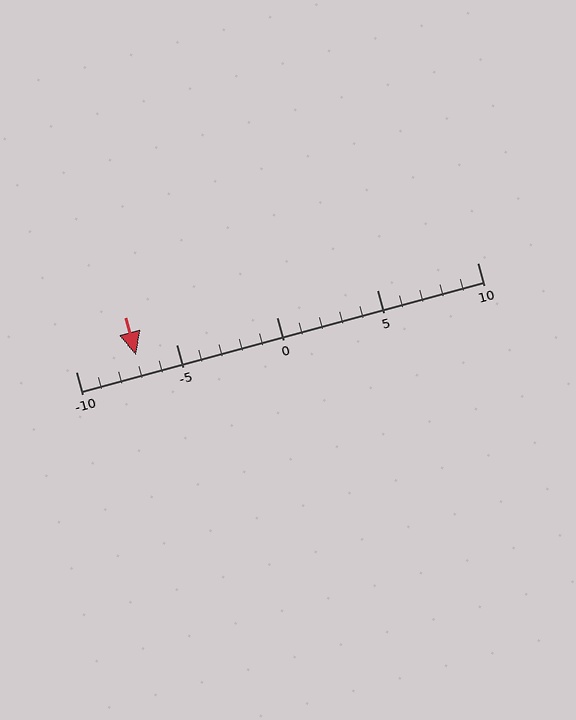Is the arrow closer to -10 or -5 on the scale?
The arrow is closer to -5.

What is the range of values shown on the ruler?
The ruler shows values from -10 to 10.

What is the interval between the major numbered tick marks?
The major tick marks are spaced 5 units apart.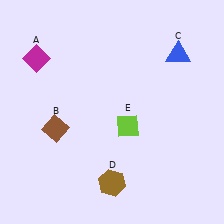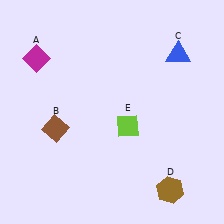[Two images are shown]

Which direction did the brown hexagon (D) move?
The brown hexagon (D) moved right.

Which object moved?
The brown hexagon (D) moved right.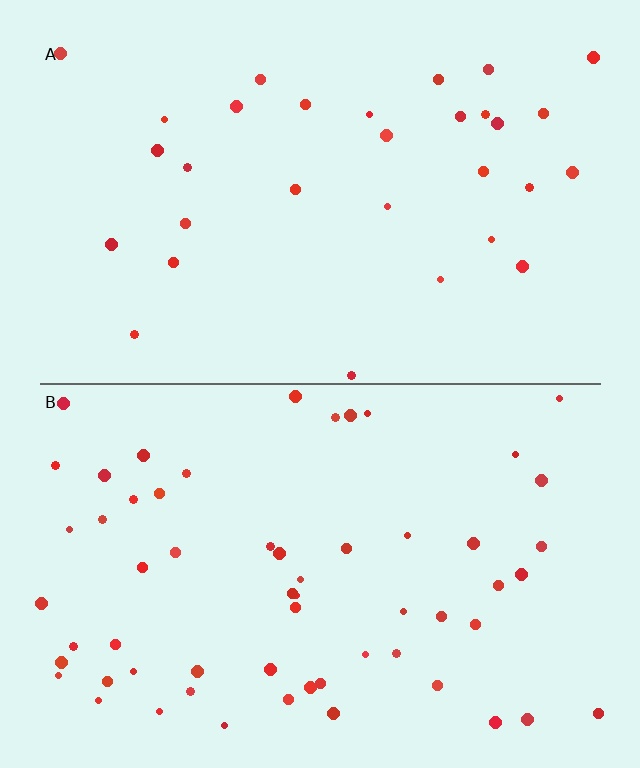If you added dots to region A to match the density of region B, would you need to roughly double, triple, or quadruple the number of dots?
Approximately double.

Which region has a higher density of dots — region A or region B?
B (the bottom).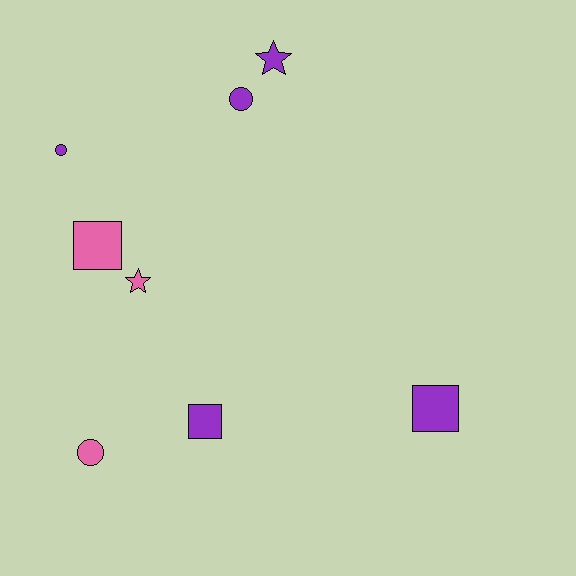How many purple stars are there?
There is 1 purple star.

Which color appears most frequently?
Purple, with 5 objects.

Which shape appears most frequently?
Circle, with 3 objects.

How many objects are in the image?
There are 8 objects.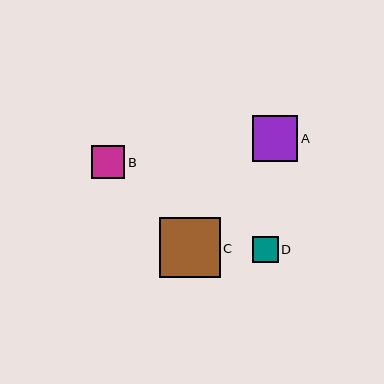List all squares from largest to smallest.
From largest to smallest: C, A, B, D.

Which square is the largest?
Square C is the largest with a size of approximately 60 pixels.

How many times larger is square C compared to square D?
Square C is approximately 2.3 times the size of square D.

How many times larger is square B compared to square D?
Square B is approximately 1.3 times the size of square D.